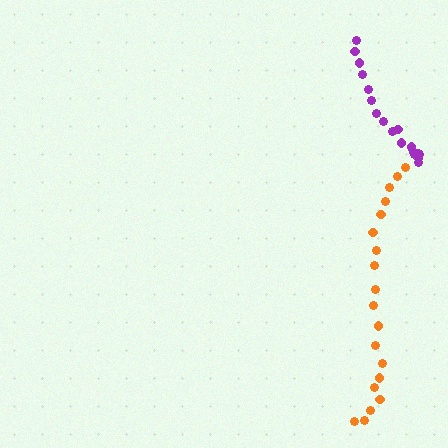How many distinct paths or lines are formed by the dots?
There are 2 distinct paths.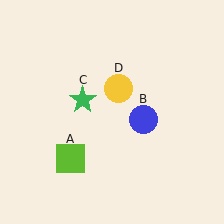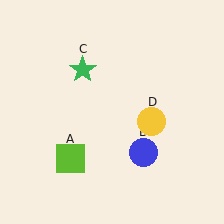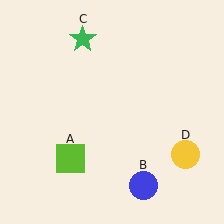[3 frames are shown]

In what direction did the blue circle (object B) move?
The blue circle (object B) moved down.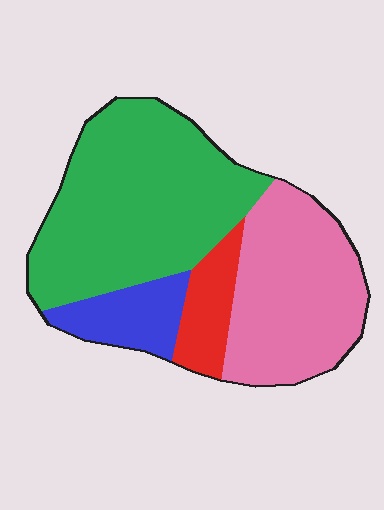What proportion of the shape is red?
Red covers 9% of the shape.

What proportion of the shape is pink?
Pink takes up between a quarter and a half of the shape.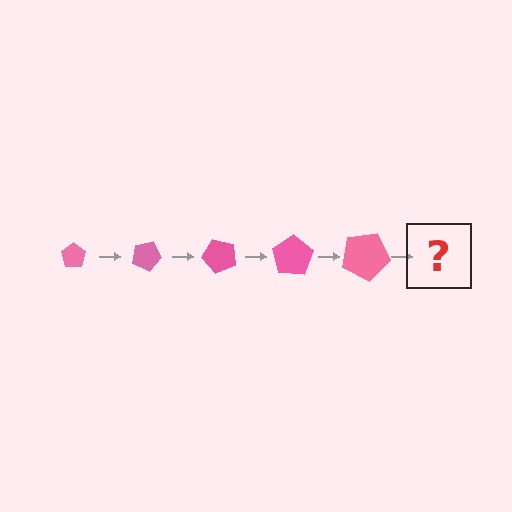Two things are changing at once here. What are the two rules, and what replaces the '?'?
The two rules are that the pentagon grows larger each step and it rotates 25 degrees each step. The '?' should be a pentagon, larger than the previous one and rotated 125 degrees from the start.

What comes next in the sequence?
The next element should be a pentagon, larger than the previous one and rotated 125 degrees from the start.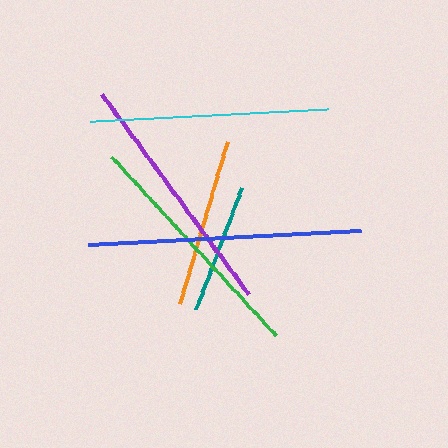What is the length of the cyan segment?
The cyan segment is approximately 239 pixels long.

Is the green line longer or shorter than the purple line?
The purple line is longer than the green line.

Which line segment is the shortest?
The teal line is the shortest at approximately 129 pixels.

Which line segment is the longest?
The blue line is the longest at approximately 273 pixels.